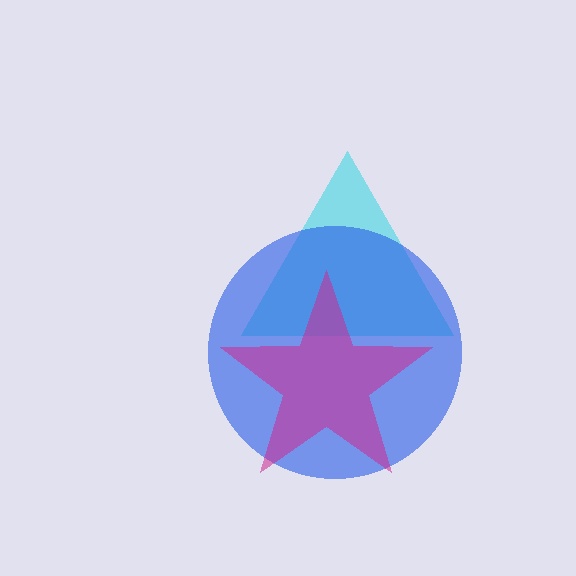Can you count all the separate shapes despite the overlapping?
Yes, there are 3 separate shapes.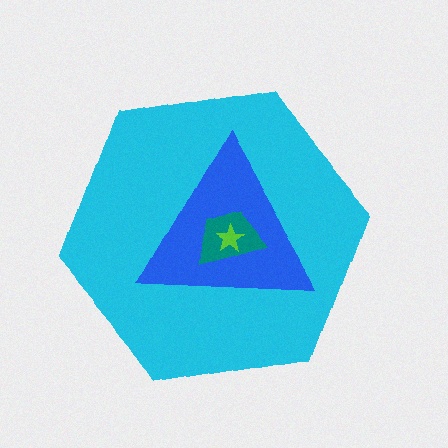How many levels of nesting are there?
4.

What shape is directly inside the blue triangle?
The teal trapezoid.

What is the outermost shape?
The cyan hexagon.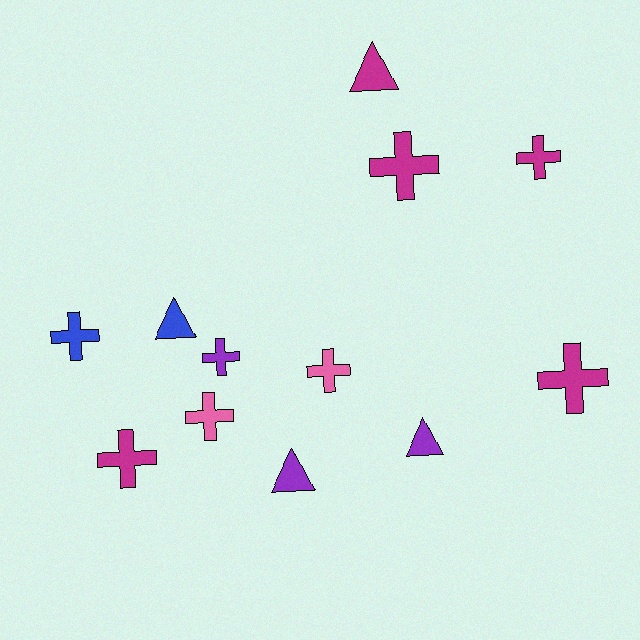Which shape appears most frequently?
Cross, with 8 objects.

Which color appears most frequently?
Magenta, with 5 objects.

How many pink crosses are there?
There are 2 pink crosses.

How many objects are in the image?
There are 12 objects.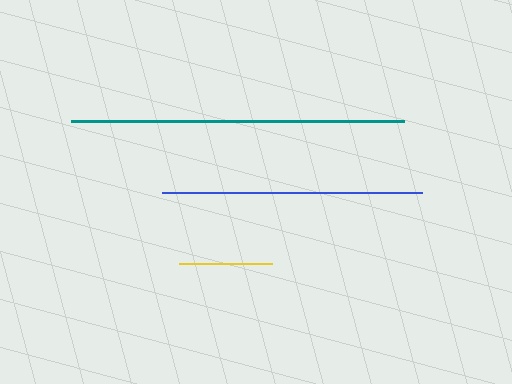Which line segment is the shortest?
The yellow line is the shortest at approximately 93 pixels.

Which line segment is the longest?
The teal line is the longest at approximately 333 pixels.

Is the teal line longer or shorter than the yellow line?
The teal line is longer than the yellow line.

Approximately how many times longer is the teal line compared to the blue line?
The teal line is approximately 1.3 times the length of the blue line.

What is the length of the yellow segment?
The yellow segment is approximately 93 pixels long.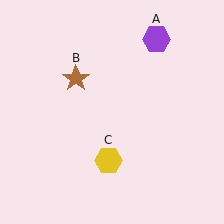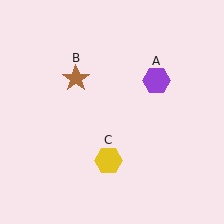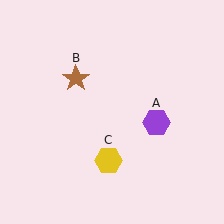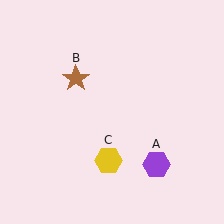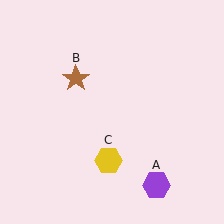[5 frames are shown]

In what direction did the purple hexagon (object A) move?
The purple hexagon (object A) moved down.